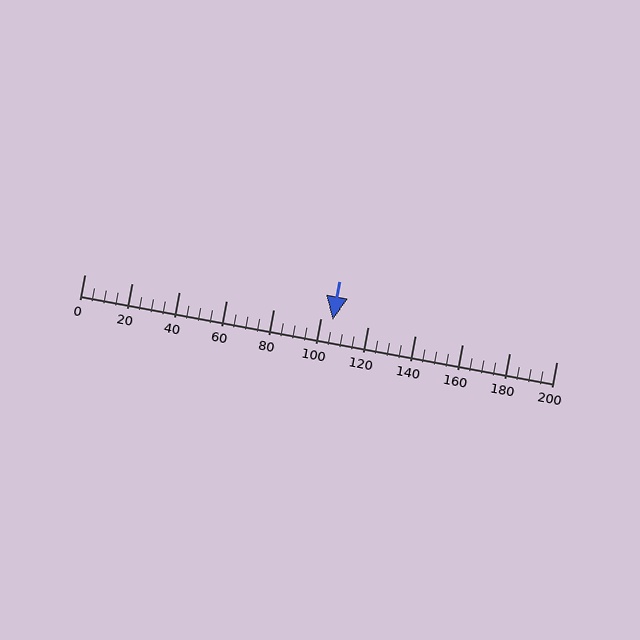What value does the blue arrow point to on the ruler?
The blue arrow points to approximately 105.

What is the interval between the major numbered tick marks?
The major tick marks are spaced 20 units apart.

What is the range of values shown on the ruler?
The ruler shows values from 0 to 200.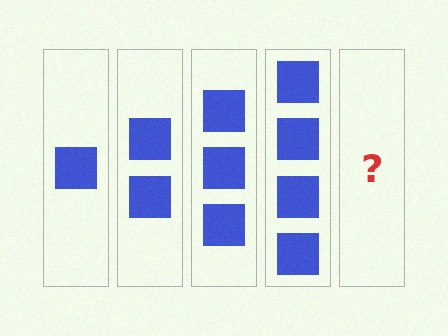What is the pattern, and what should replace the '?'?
The pattern is that each step adds one more square. The '?' should be 5 squares.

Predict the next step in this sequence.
The next step is 5 squares.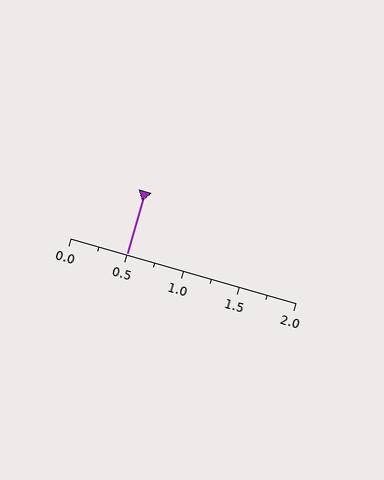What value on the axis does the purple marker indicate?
The marker indicates approximately 0.5.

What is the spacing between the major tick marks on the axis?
The major ticks are spaced 0.5 apart.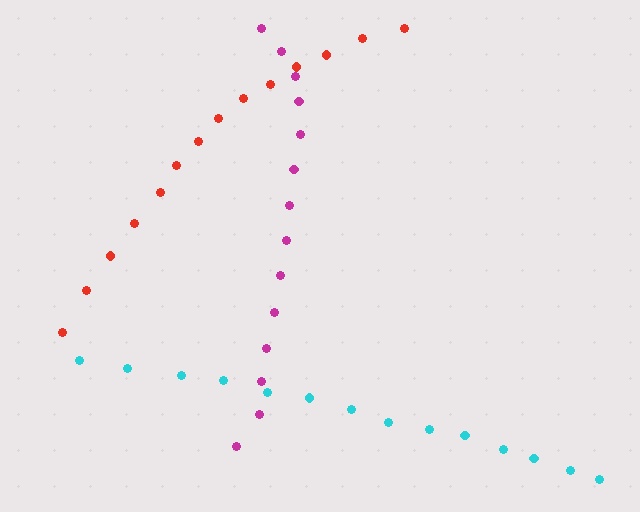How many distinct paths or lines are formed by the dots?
There are 3 distinct paths.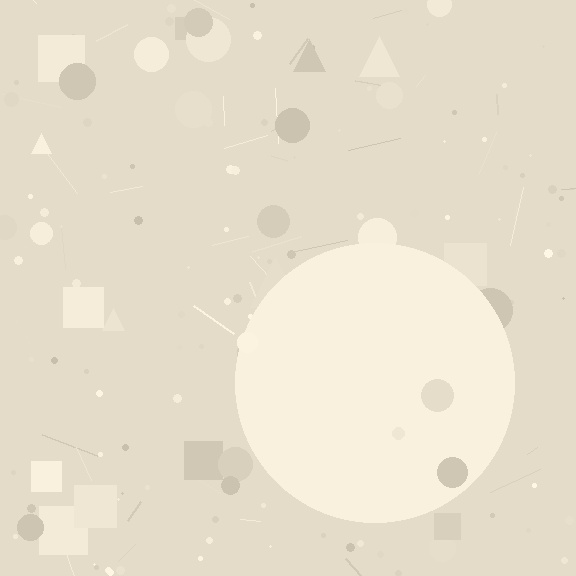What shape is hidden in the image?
A circle is hidden in the image.